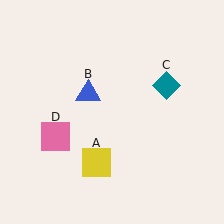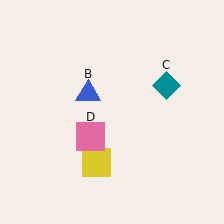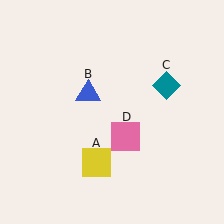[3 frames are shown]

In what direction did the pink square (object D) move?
The pink square (object D) moved right.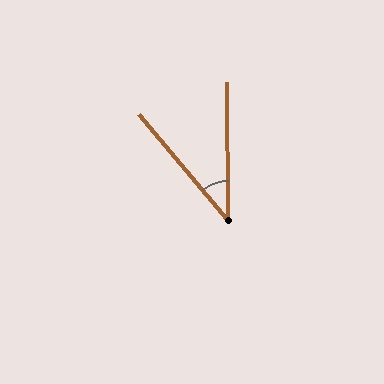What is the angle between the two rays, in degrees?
Approximately 40 degrees.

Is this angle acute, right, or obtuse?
It is acute.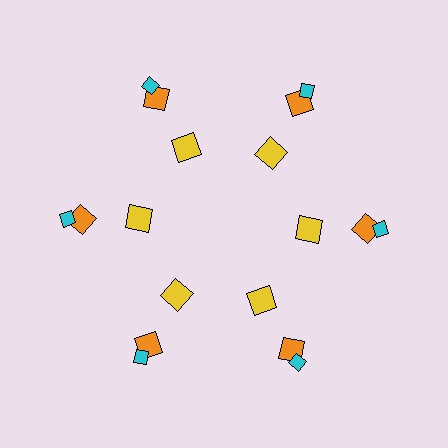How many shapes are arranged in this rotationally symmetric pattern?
There are 18 shapes, arranged in 6 groups of 3.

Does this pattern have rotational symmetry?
Yes, this pattern has 6-fold rotational symmetry. It looks the same after rotating 60 degrees around the center.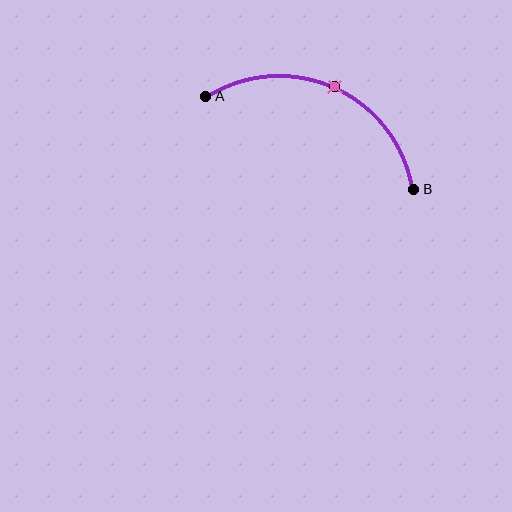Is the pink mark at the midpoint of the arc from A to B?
Yes. The pink mark lies on the arc at equal arc-length from both A and B — it is the arc midpoint.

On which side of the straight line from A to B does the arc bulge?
The arc bulges above the straight line connecting A and B.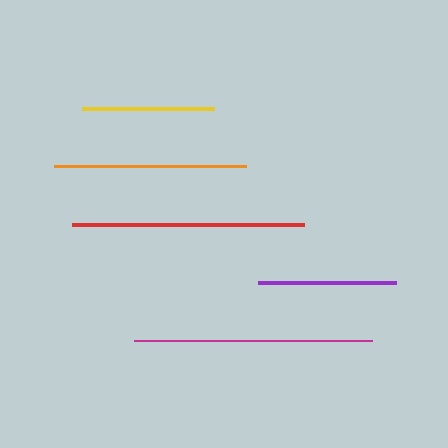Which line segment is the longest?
The magenta line is the longest at approximately 238 pixels.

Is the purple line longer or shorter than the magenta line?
The magenta line is longer than the purple line.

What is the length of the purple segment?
The purple segment is approximately 138 pixels long.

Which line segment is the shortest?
The yellow line is the shortest at approximately 133 pixels.